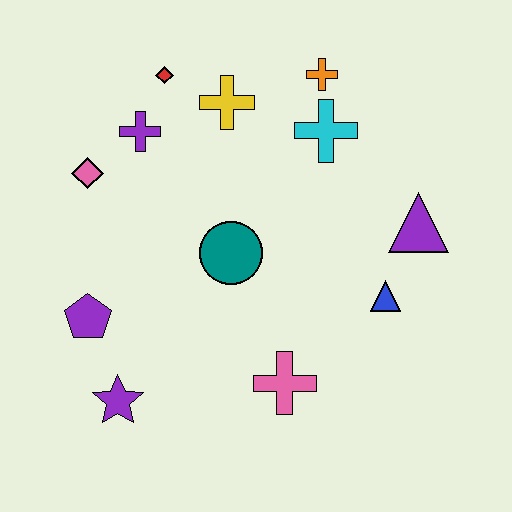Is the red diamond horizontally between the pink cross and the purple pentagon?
Yes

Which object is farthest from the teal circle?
The orange cross is farthest from the teal circle.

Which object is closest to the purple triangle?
The blue triangle is closest to the purple triangle.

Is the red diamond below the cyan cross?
No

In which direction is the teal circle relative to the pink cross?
The teal circle is above the pink cross.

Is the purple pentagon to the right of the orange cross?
No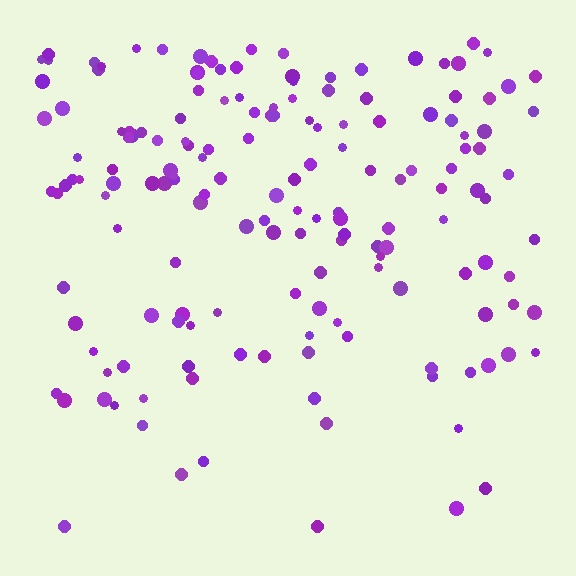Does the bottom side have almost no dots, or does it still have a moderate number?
Still a moderate number, just noticeably fewer than the top.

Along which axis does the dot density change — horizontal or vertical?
Vertical.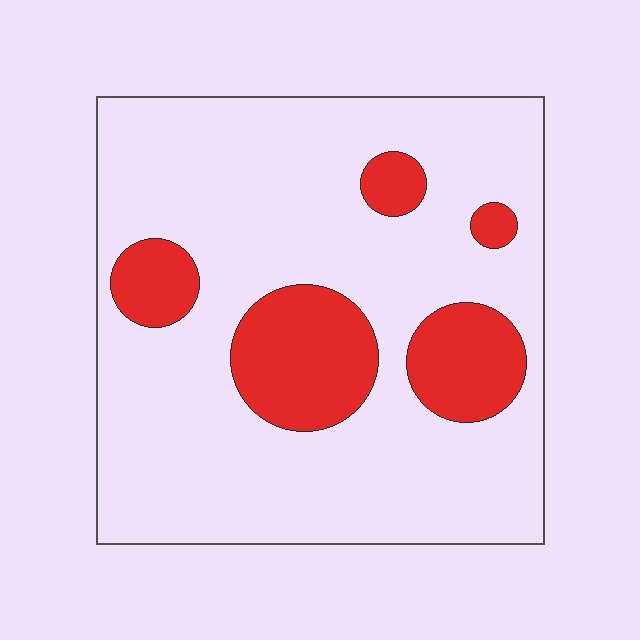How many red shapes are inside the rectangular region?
5.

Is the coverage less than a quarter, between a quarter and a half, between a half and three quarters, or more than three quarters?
Less than a quarter.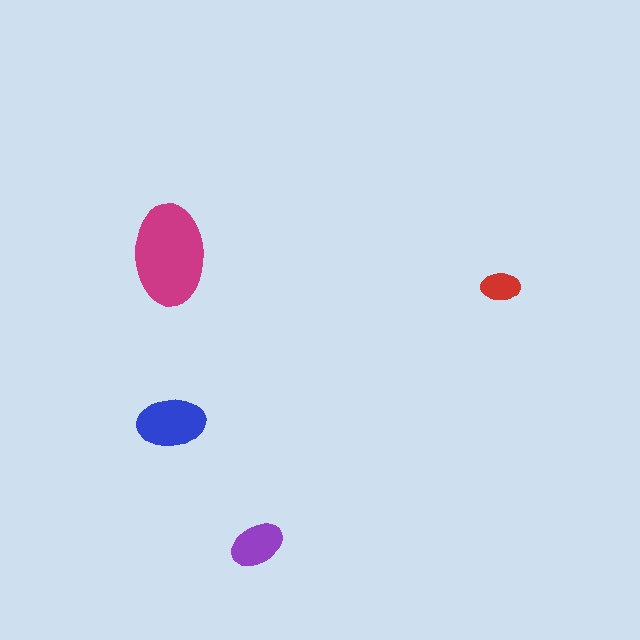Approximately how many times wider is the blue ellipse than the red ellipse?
About 1.5 times wider.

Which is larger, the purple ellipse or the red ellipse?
The purple one.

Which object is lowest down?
The purple ellipse is bottommost.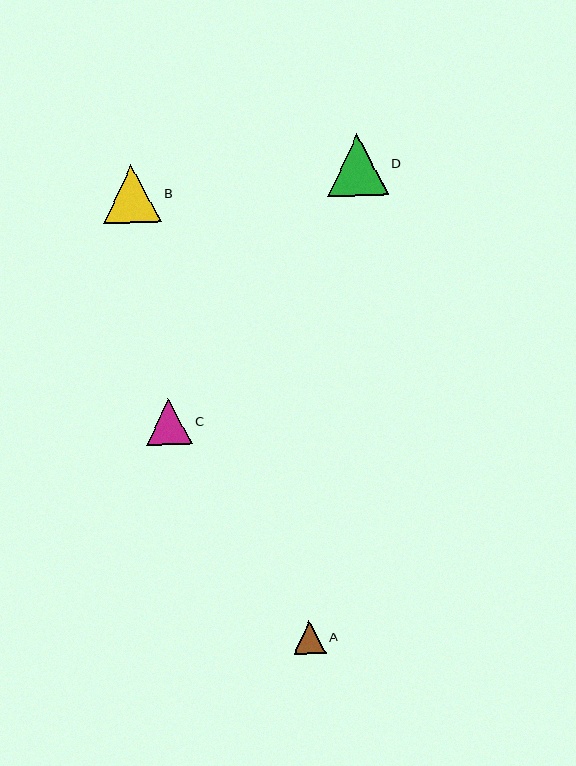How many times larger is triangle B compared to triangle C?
Triangle B is approximately 1.2 times the size of triangle C.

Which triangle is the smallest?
Triangle A is the smallest with a size of approximately 32 pixels.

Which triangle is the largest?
Triangle D is the largest with a size of approximately 62 pixels.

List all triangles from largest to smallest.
From largest to smallest: D, B, C, A.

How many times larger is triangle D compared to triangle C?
Triangle D is approximately 1.3 times the size of triangle C.